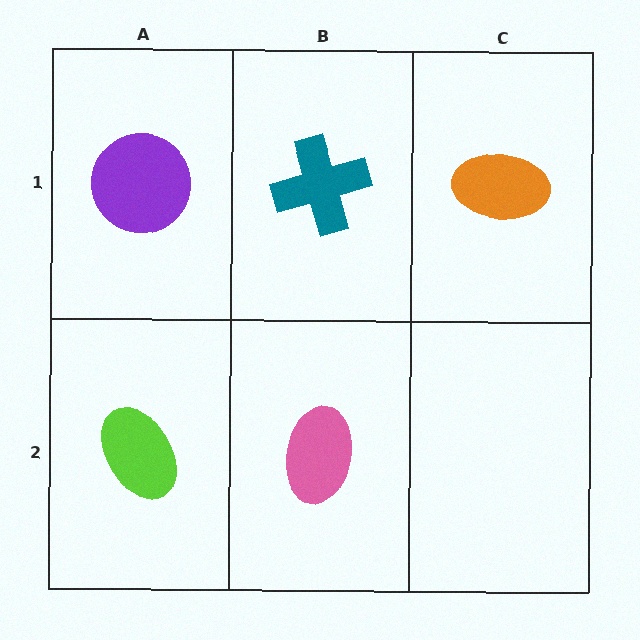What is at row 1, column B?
A teal cross.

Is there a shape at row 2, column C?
No, that cell is empty.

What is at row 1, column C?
An orange ellipse.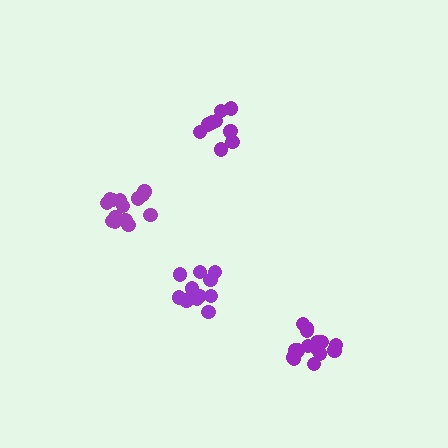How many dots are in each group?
Group 1: 10 dots, Group 2: 11 dots, Group 3: 16 dots, Group 4: 14 dots (51 total).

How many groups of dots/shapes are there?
There are 4 groups.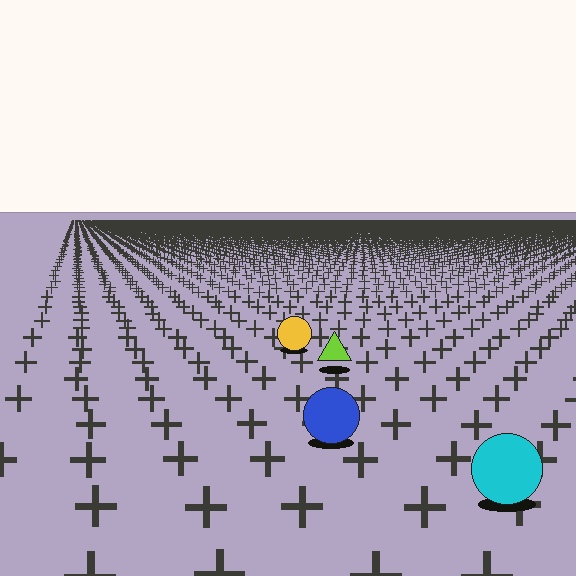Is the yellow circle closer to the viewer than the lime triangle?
No. The lime triangle is closer — you can tell from the texture gradient: the ground texture is coarser near it.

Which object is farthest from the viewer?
The yellow circle is farthest from the viewer. It appears smaller and the ground texture around it is denser.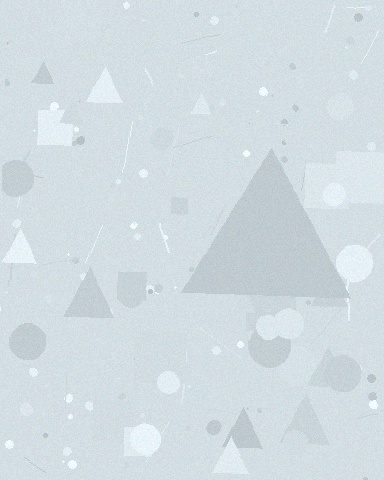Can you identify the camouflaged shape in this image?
The camouflaged shape is a triangle.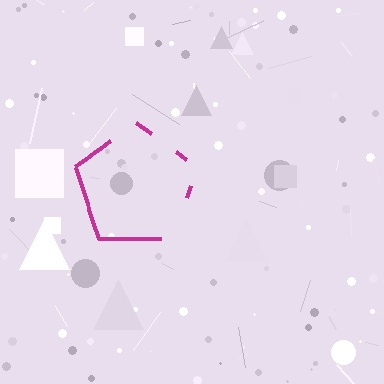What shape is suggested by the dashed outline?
The dashed outline suggests a pentagon.